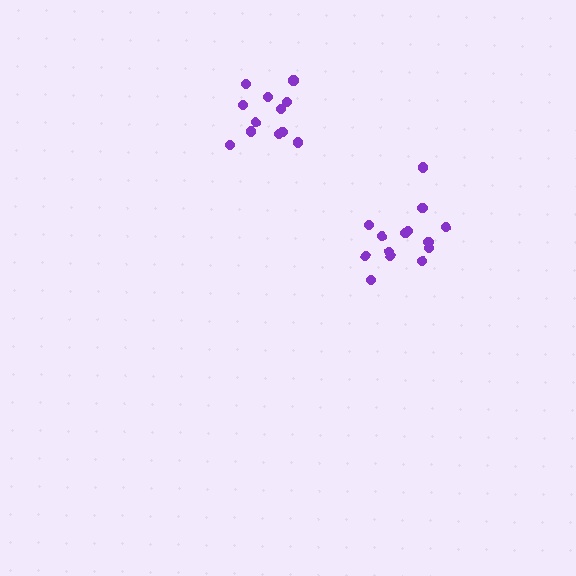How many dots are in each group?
Group 1: 12 dots, Group 2: 14 dots (26 total).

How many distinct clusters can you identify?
There are 2 distinct clusters.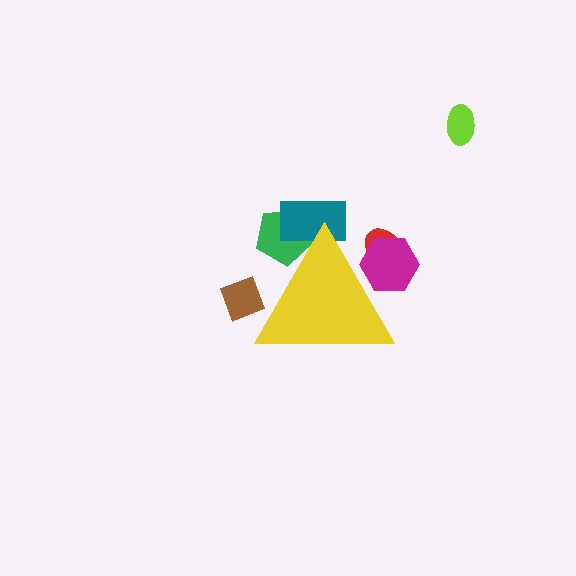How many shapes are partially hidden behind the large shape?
5 shapes are partially hidden.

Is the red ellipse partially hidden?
Yes, the red ellipse is partially hidden behind the yellow triangle.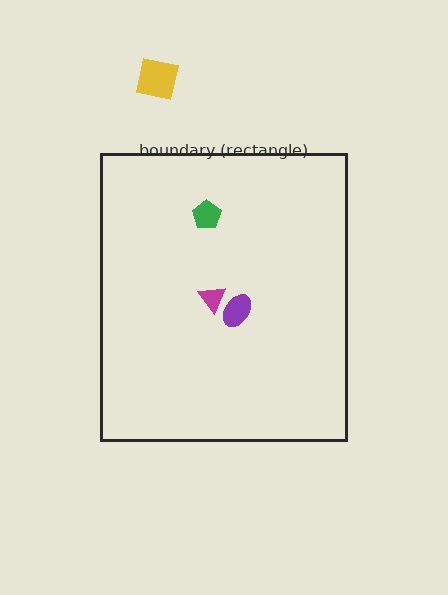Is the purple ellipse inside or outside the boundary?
Inside.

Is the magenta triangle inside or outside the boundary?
Inside.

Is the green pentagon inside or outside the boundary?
Inside.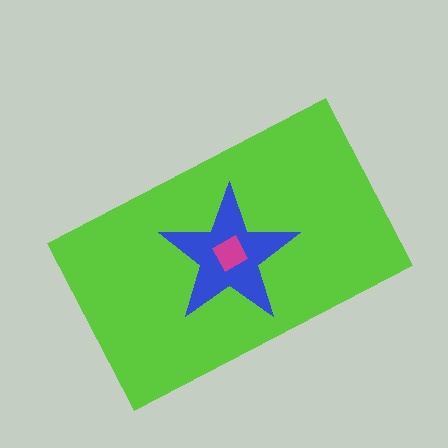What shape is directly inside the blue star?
The magenta square.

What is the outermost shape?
The lime rectangle.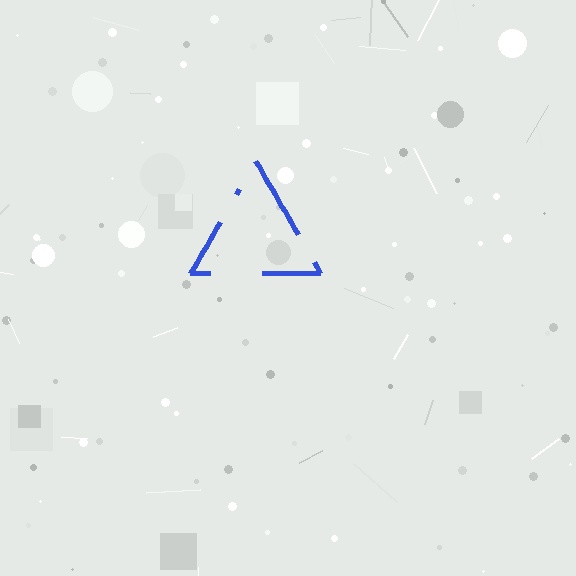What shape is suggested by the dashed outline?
The dashed outline suggests a triangle.